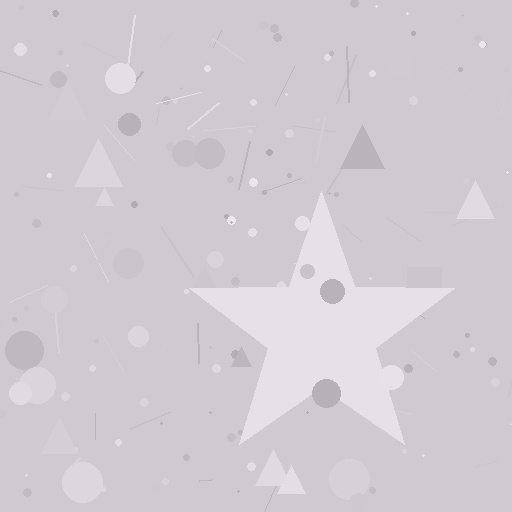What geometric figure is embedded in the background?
A star is embedded in the background.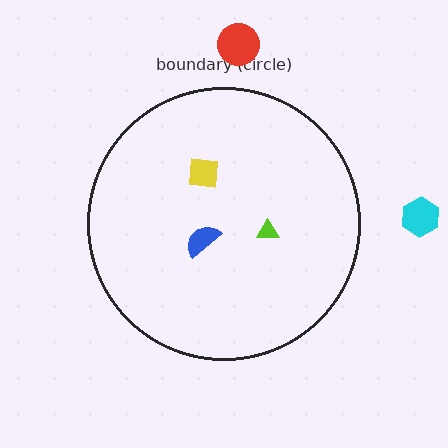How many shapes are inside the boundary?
3 inside, 2 outside.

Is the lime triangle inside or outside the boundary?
Inside.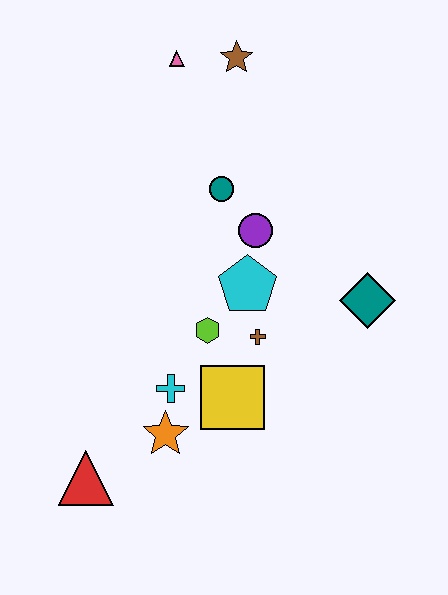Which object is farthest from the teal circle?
The red triangle is farthest from the teal circle.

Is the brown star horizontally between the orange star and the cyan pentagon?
Yes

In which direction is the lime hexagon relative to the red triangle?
The lime hexagon is above the red triangle.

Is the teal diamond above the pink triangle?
No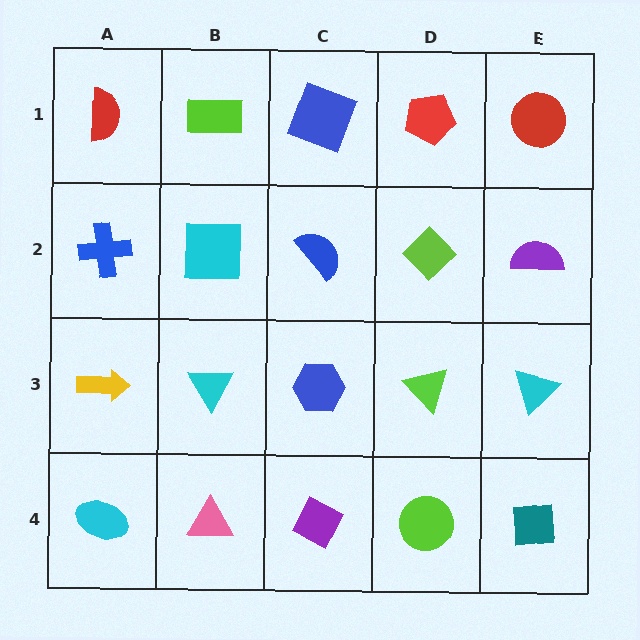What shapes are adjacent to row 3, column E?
A purple semicircle (row 2, column E), a teal square (row 4, column E), a lime triangle (row 3, column D).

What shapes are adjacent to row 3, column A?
A blue cross (row 2, column A), a cyan ellipse (row 4, column A), a cyan triangle (row 3, column B).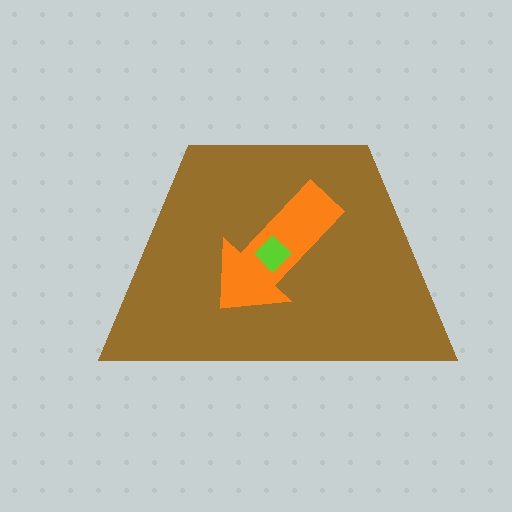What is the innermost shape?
The lime diamond.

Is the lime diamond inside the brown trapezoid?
Yes.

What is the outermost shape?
The brown trapezoid.